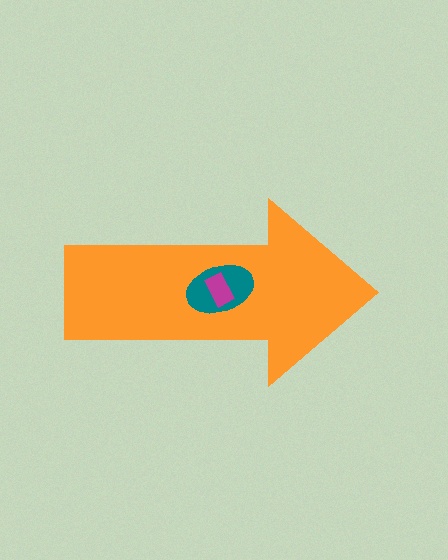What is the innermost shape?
The magenta rectangle.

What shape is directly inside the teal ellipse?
The magenta rectangle.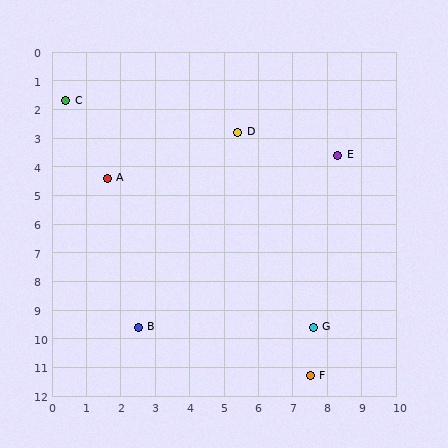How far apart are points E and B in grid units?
Points E and B are about 8.3 grid units apart.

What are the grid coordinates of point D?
Point D is at approximately (5.4, 2.8).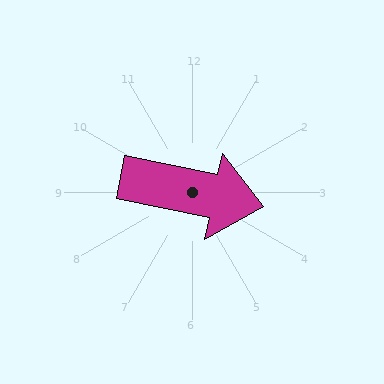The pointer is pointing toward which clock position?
Roughly 3 o'clock.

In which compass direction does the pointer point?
East.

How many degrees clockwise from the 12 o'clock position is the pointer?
Approximately 102 degrees.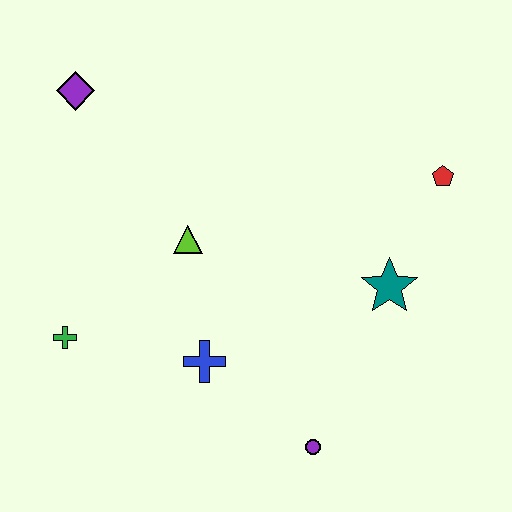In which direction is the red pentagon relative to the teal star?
The red pentagon is above the teal star.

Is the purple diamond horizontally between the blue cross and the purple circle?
No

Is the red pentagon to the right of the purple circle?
Yes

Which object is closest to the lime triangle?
The blue cross is closest to the lime triangle.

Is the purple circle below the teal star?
Yes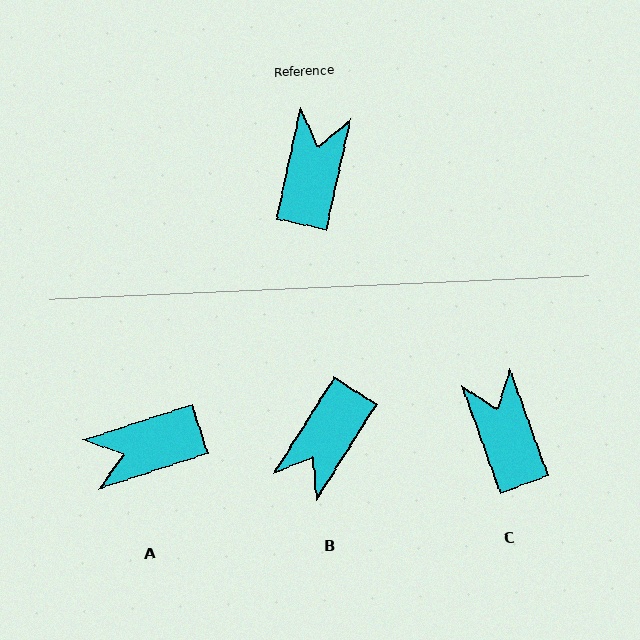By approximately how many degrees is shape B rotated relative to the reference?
Approximately 160 degrees counter-clockwise.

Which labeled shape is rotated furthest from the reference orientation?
B, about 160 degrees away.